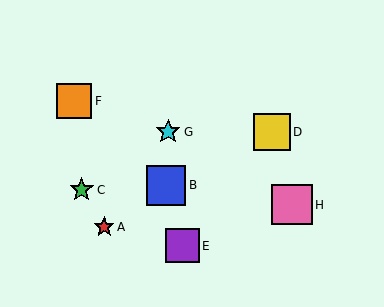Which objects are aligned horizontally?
Objects D, G are aligned horizontally.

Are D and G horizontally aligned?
Yes, both are at y≈132.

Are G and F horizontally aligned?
No, G is at y≈132 and F is at y≈101.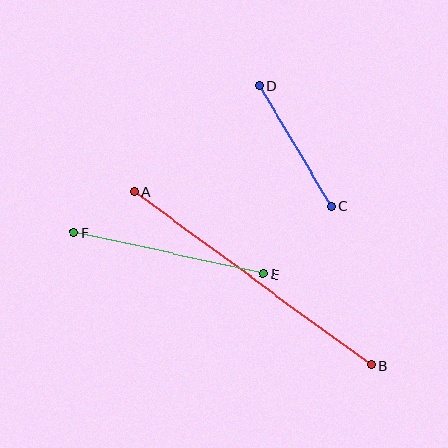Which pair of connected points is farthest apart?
Points A and B are farthest apart.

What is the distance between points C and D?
The distance is approximately 140 pixels.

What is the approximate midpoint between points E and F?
The midpoint is at approximately (168, 253) pixels.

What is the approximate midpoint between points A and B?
The midpoint is at approximately (253, 278) pixels.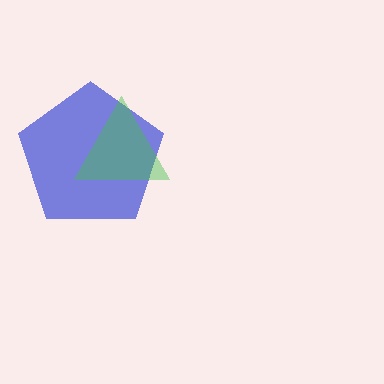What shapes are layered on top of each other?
The layered shapes are: a blue pentagon, a green triangle.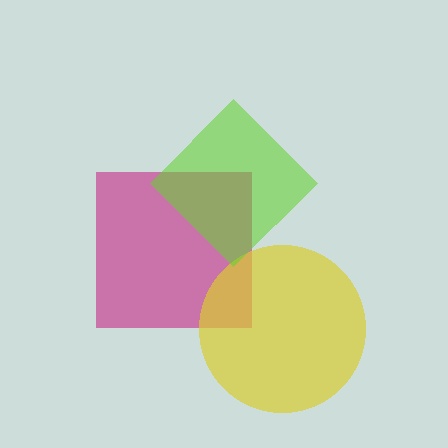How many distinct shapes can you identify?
There are 3 distinct shapes: a magenta square, a yellow circle, a lime diamond.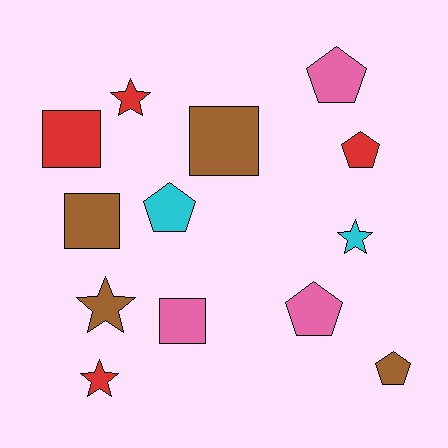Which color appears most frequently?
Red, with 4 objects.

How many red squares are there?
There is 1 red square.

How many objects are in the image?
There are 13 objects.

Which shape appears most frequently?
Pentagon, with 5 objects.